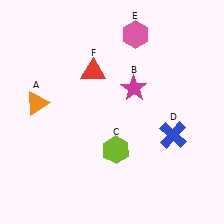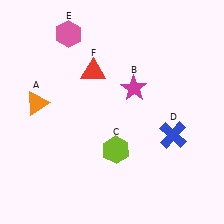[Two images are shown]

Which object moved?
The pink hexagon (E) moved left.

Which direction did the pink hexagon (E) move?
The pink hexagon (E) moved left.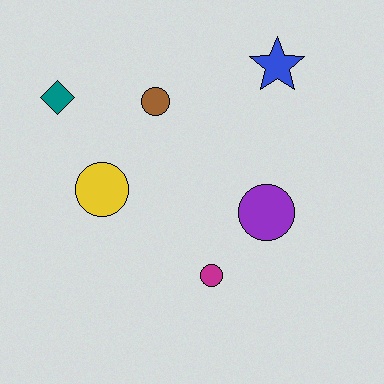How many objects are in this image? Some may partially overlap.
There are 6 objects.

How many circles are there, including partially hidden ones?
There are 4 circles.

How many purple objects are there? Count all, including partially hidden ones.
There is 1 purple object.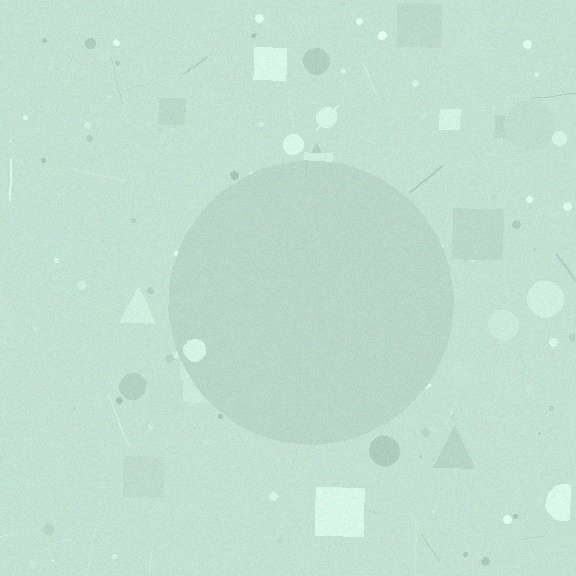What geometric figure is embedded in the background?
A circle is embedded in the background.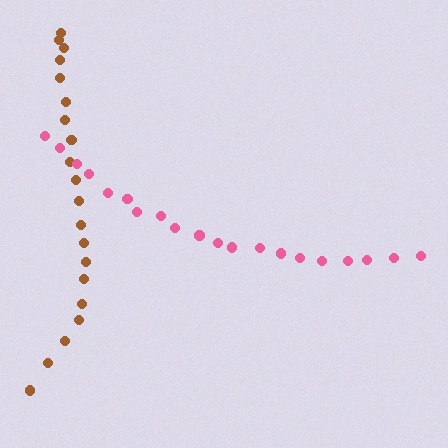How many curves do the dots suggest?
There are 2 distinct paths.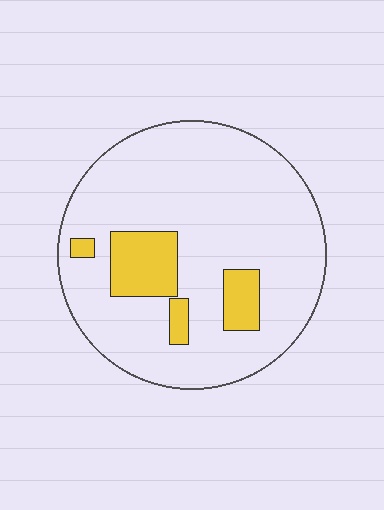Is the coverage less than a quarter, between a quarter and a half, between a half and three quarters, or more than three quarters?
Less than a quarter.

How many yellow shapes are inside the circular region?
4.